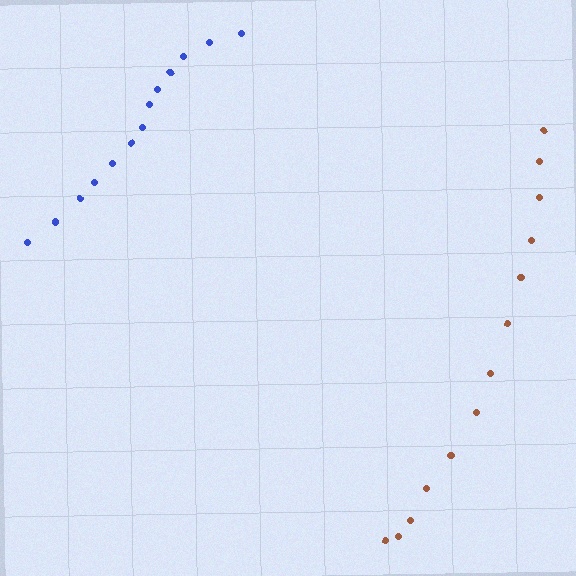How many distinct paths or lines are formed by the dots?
There are 2 distinct paths.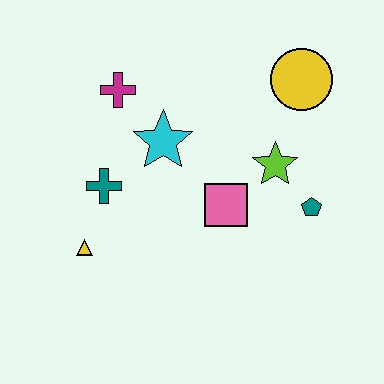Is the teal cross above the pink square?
Yes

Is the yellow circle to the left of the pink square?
No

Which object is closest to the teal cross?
The yellow triangle is closest to the teal cross.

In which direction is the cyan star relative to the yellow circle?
The cyan star is to the left of the yellow circle.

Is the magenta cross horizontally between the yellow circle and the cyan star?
No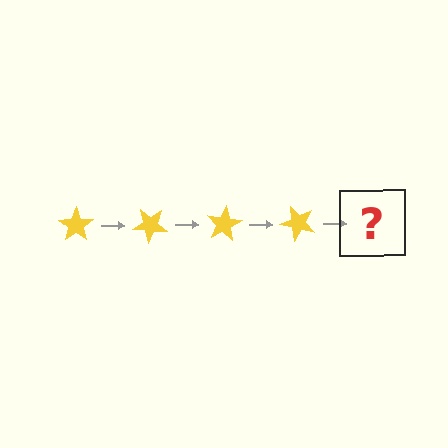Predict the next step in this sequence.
The next step is a yellow star rotated 160 degrees.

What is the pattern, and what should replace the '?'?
The pattern is that the star rotates 40 degrees each step. The '?' should be a yellow star rotated 160 degrees.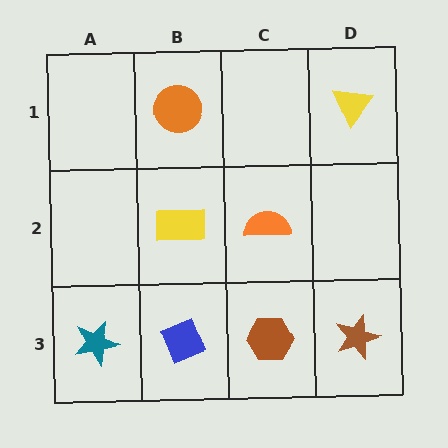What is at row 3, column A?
A teal star.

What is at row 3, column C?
A brown hexagon.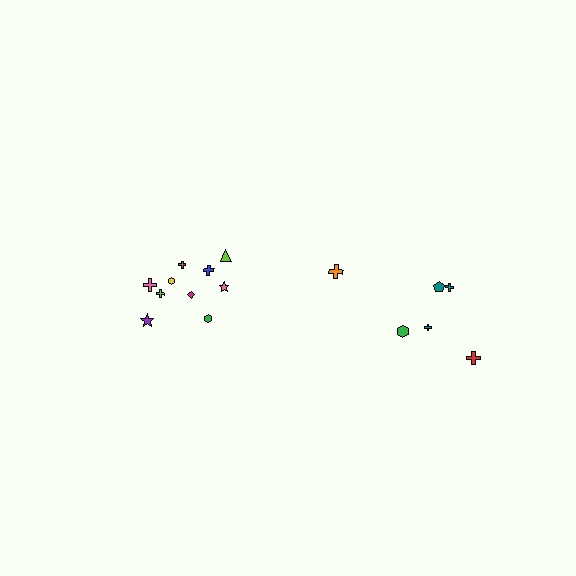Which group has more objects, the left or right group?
The left group.